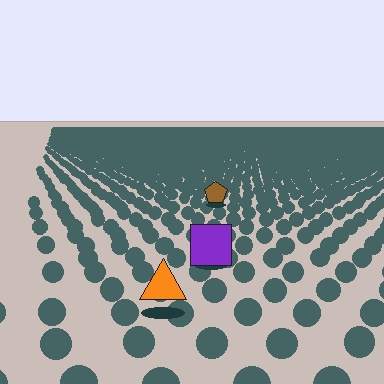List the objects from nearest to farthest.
From nearest to farthest: the orange triangle, the purple square, the brown pentagon.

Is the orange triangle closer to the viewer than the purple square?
Yes. The orange triangle is closer — you can tell from the texture gradient: the ground texture is coarser near it.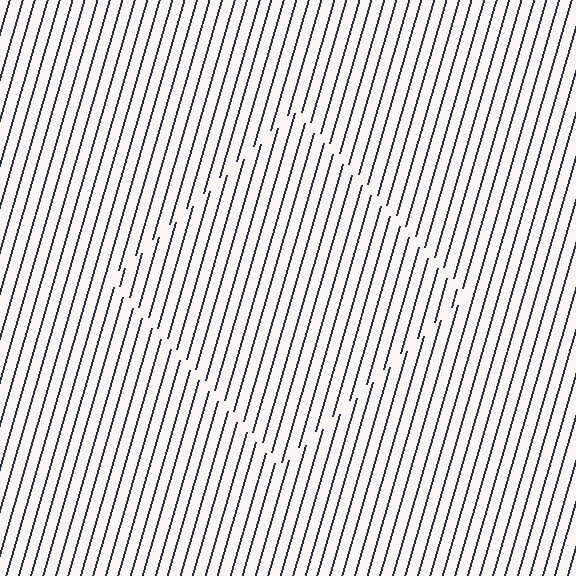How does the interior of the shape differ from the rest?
The interior of the shape contains the same grating, shifted by half a period — the contour is defined by the phase discontinuity where line-ends from the inner and outer gratings abut.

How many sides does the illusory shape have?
4 sides — the line-ends trace a square.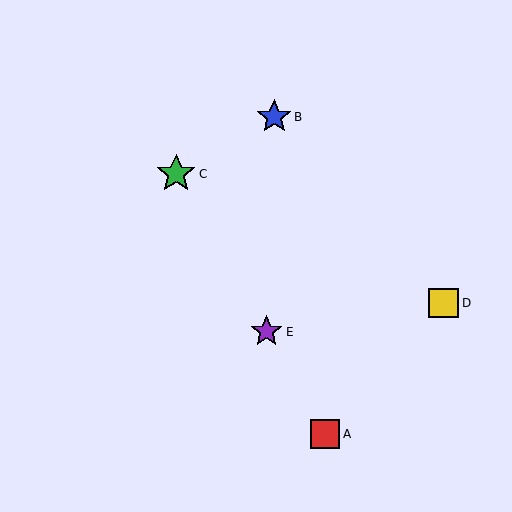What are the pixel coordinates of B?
Object B is at (274, 117).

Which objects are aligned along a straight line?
Objects A, C, E are aligned along a straight line.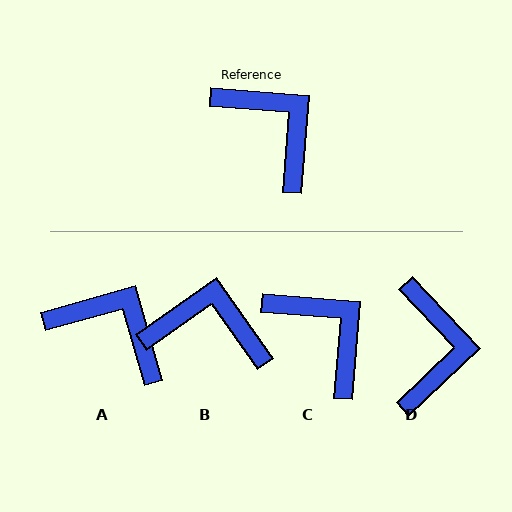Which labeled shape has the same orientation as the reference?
C.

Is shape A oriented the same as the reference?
No, it is off by about 20 degrees.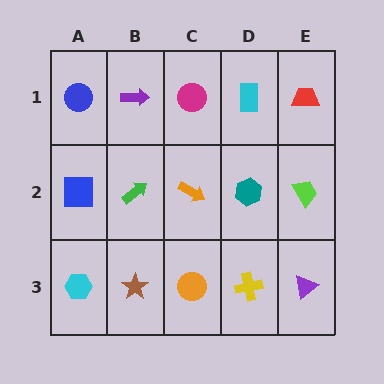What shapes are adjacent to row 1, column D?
A teal hexagon (row 2, column D), a magenta circle (row 1, column C), a red trapezoid (row 1, column E).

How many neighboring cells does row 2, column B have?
4.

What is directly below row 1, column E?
A lime trapezoid.